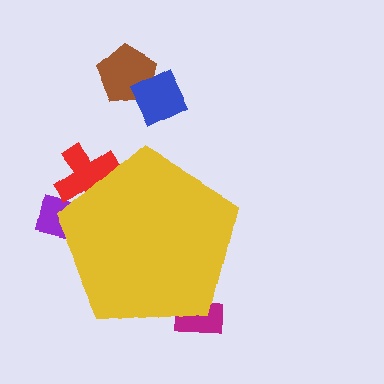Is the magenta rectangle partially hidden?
Yes, the magenta rectangle is partially hidden behind the yellow pentagon.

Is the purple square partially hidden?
Yes, the purple square is partially hidden behind the yellow pentagon.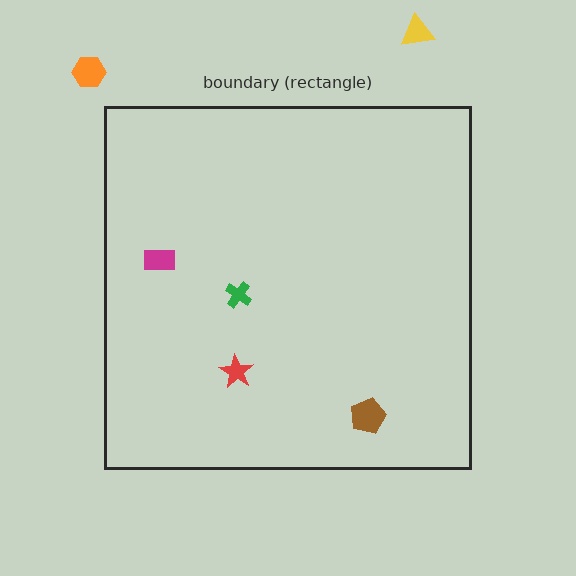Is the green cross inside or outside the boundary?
Inside.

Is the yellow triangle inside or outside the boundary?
Outside.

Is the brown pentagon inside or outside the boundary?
Inside.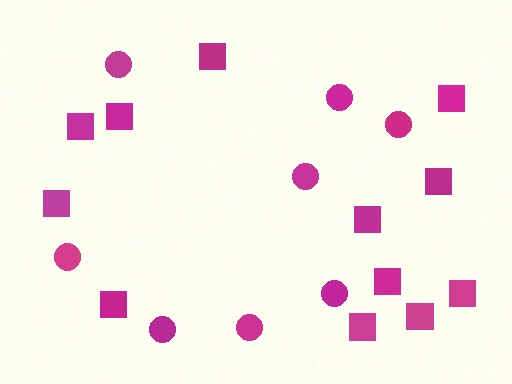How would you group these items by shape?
There are 2 groups: one group of squares (12) and one group of circles (8).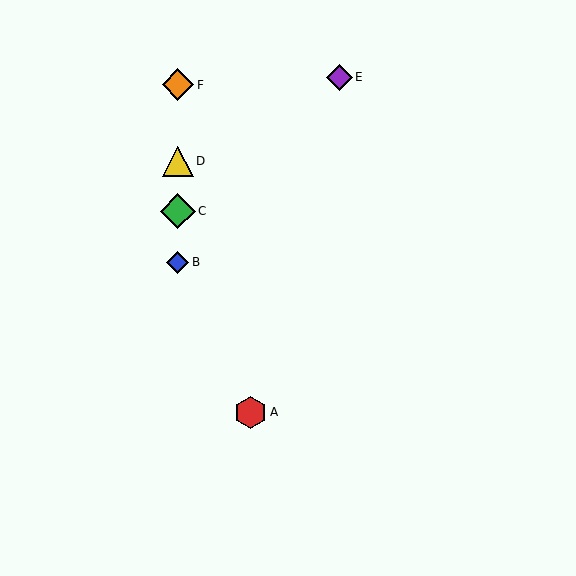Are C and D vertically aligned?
Yes, both are at x≈178.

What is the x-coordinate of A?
Object A is at x≈251.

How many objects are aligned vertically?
4 objects (B, C, D, F) are aligned vertically.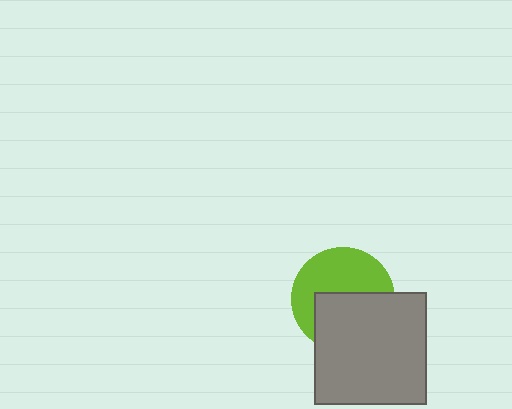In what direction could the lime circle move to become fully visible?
The lime circle could move up. That would shift it out from behind the gray square entirely.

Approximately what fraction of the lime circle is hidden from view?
Roughly 49% of the lime circle is hidden behind the gray square.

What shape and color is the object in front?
The object in front is a gray square.